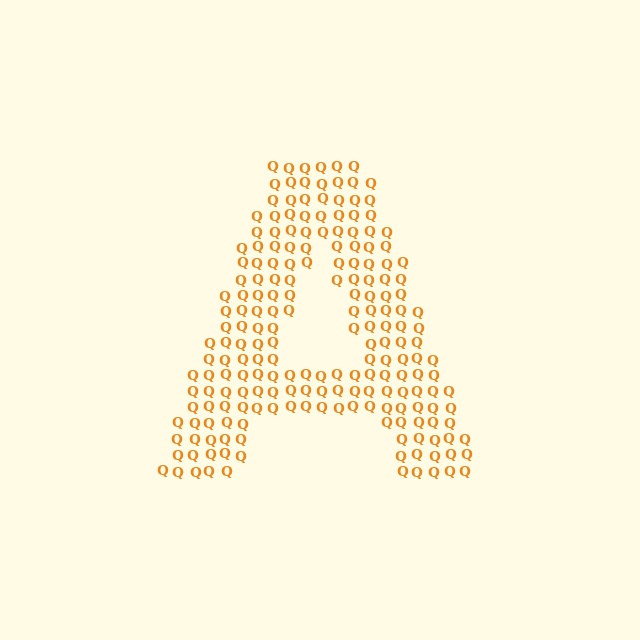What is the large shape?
The large shape is the letter A.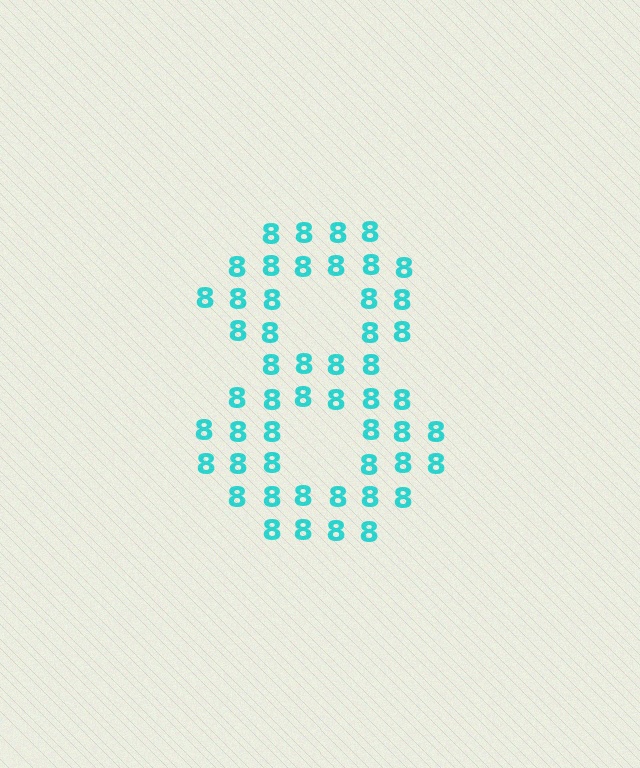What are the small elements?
The small elements are digit 8's.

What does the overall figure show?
The overall figure shows the digit 8.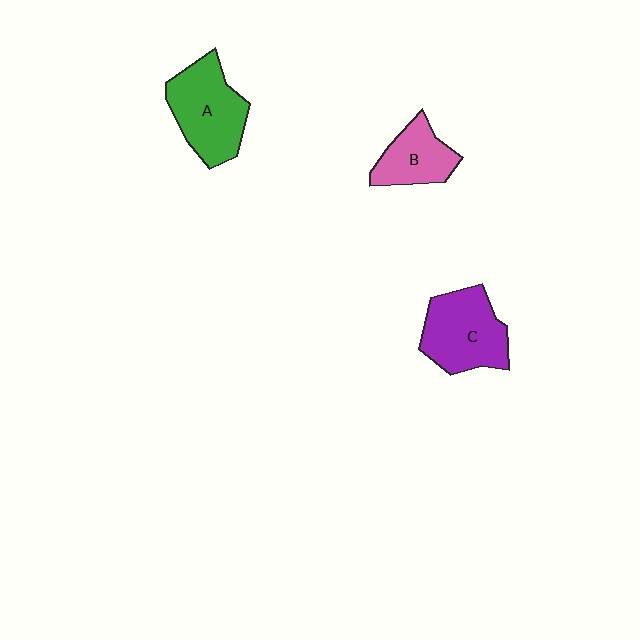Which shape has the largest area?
Shape A (green).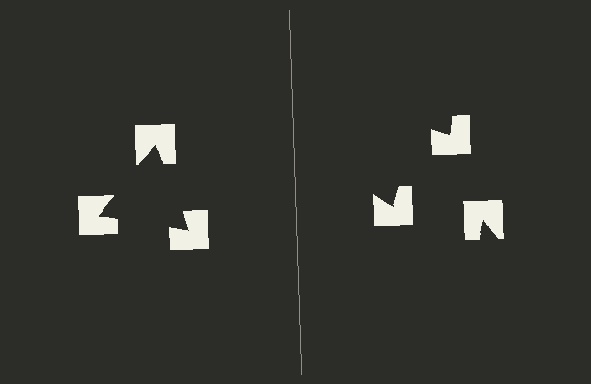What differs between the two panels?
The notched squares are positioned identically on both sides; only the wedge orientations differ. On the left they align to a triangle; on the right they are misaligned.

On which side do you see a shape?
An illusory triangle appears on the left side. On the right side the wedge cuts are rotated, so no coherent shape forms.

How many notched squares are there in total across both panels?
6 — 3 on each side.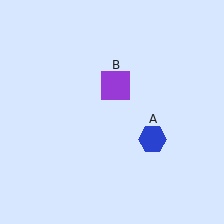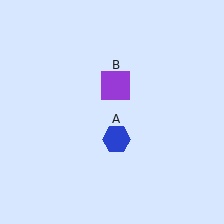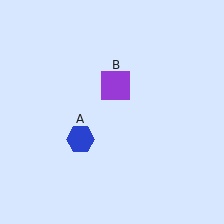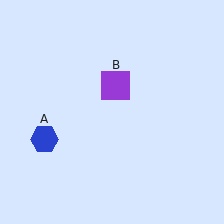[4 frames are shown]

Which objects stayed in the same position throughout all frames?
Purple square (object B) remained stationary.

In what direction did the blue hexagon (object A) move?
The blue hexagon (object A) moved left.